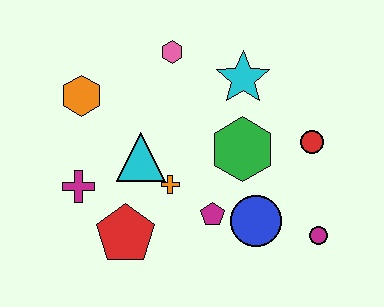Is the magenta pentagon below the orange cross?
Yes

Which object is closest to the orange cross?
The cyan triangle is closest to the orange cross.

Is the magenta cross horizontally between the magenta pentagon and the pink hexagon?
No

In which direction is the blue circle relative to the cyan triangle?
The blue circle is to the right of the cyan triangle.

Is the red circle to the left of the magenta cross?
No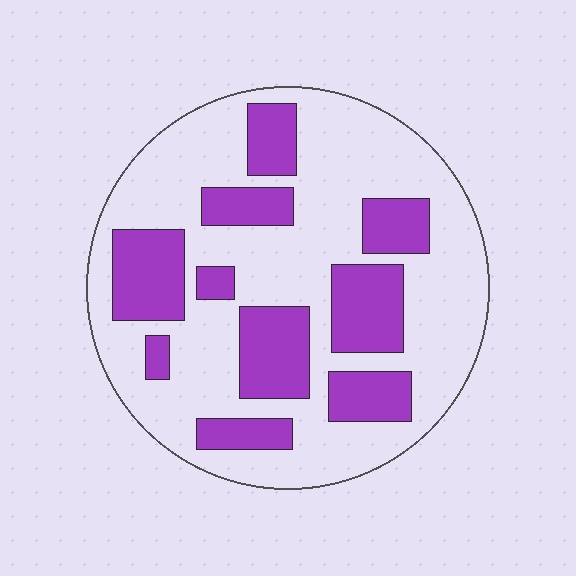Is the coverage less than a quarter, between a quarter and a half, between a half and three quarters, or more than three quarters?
Between a quarter and a half.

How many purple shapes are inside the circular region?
10.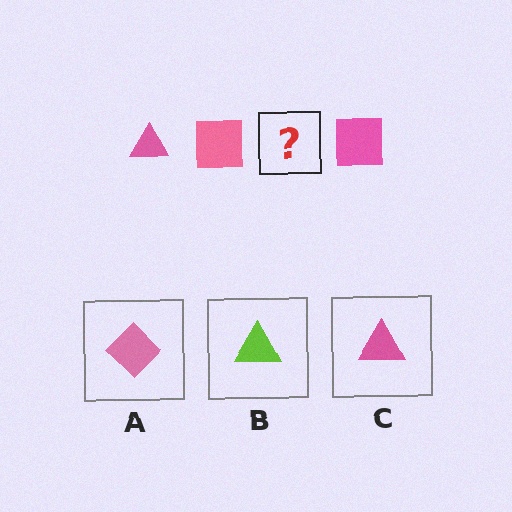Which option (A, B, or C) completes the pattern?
C.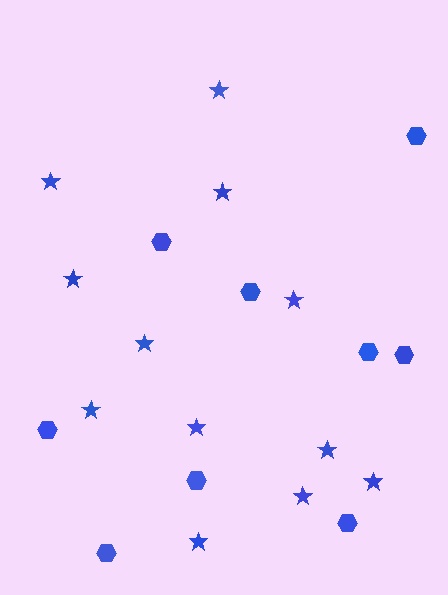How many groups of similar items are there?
There are 2 groups: one group of hexagons (9) and one group of stars (12).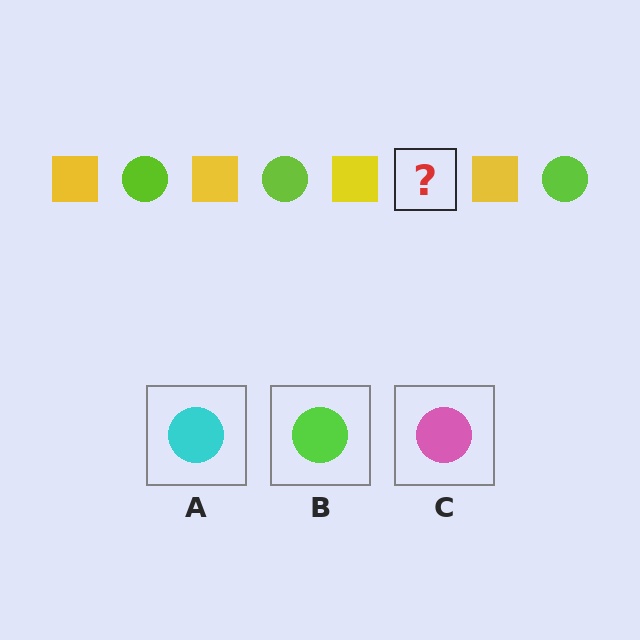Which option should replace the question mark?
Option B.